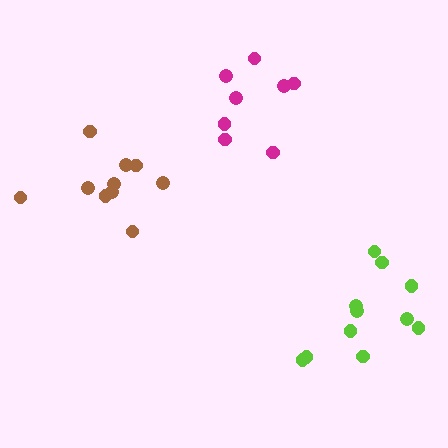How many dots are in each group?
Group 1: 11 dots, Group 2: 8 dots, Group 3: 10 dots (29 total).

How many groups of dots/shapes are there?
There are 3 groups.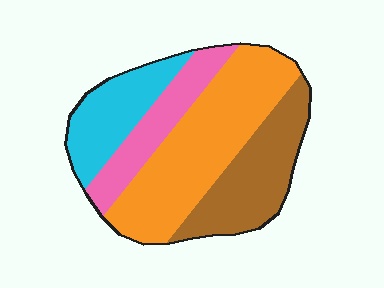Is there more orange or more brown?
Orange.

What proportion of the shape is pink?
Pink takes up about one sixth (1/6) of the shape.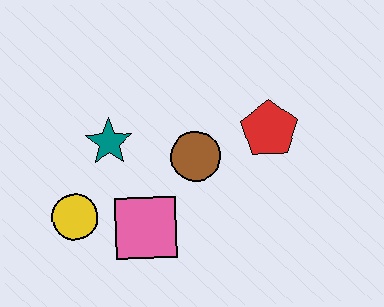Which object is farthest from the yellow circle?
The red pentagon is farthest from the yellow circle.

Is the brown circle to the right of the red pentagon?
No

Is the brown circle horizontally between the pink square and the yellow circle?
No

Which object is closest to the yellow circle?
The pink square is closest to the yellow circle.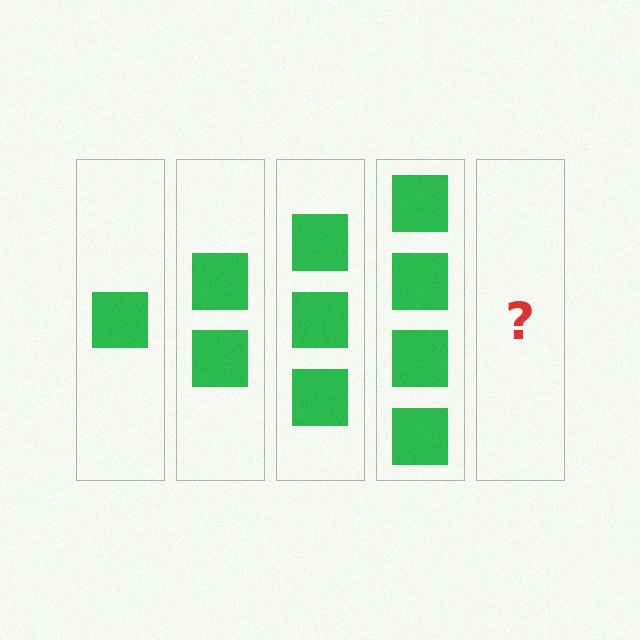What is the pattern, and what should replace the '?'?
The pattern is that each step adds one more square. The '?' should be 5 squares.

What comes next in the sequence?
The next element should be 5 squares.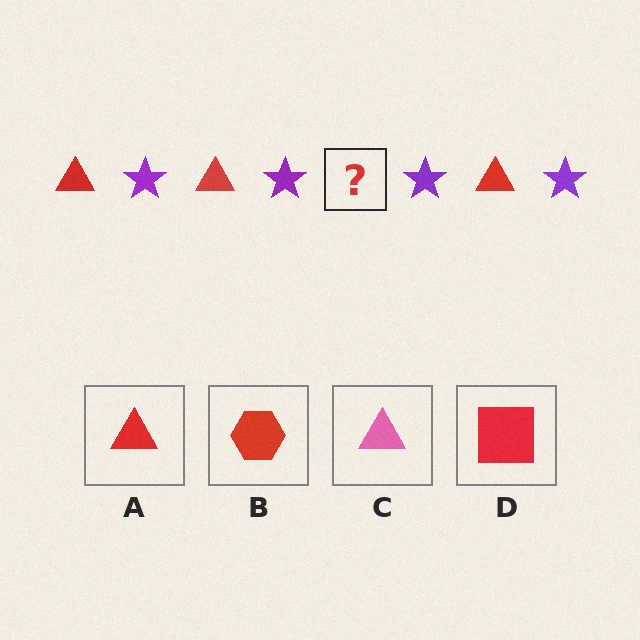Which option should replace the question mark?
Option A.